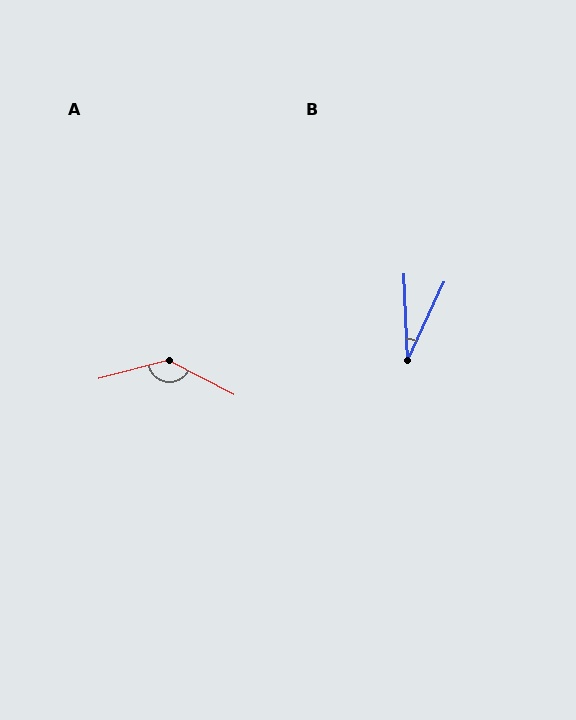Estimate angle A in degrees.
Approximately 138 degrees.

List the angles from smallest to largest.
B (27°), A (138°).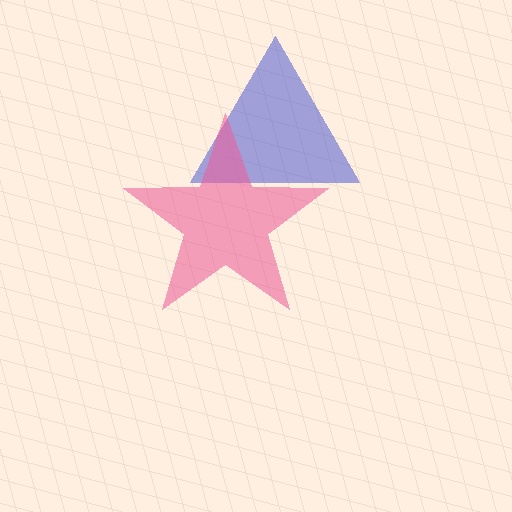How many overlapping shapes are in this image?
There are 2 overlapping shapes in the image.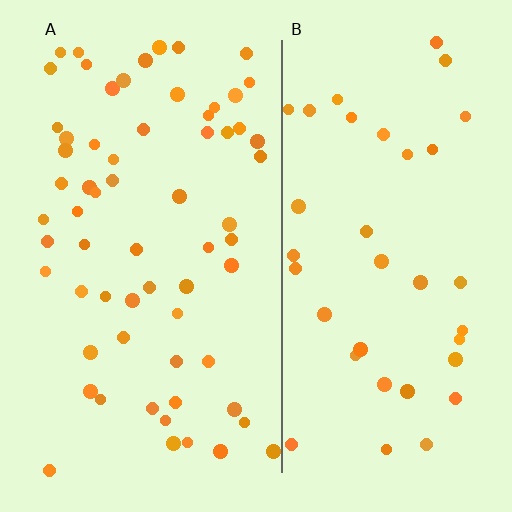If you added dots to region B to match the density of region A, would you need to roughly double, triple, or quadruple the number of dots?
Approximately double.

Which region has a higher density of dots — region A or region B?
A (the left).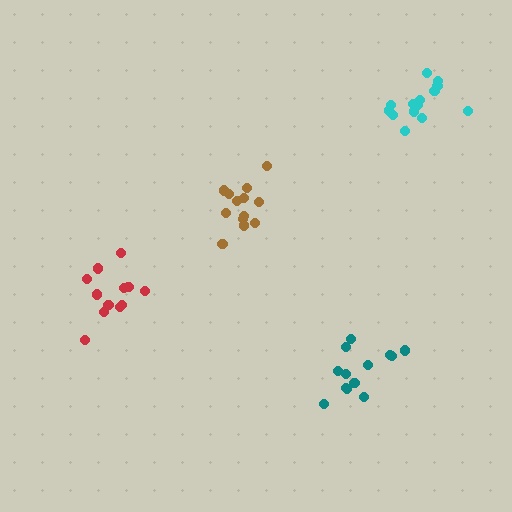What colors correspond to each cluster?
The clusters are colored: red, brown, teal, cyan.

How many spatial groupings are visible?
There are 4 spatial groupings.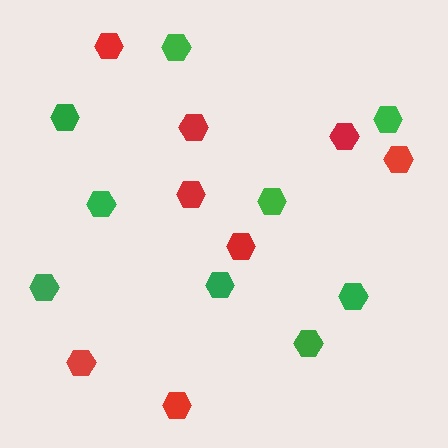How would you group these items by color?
There are 2 groups: one group of red hexagons (8) and one group of green hexagons (9).